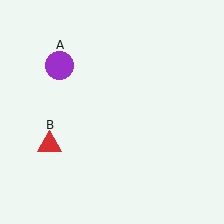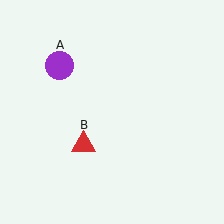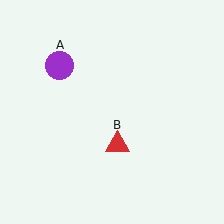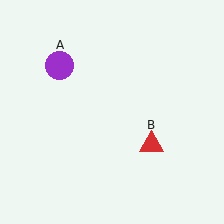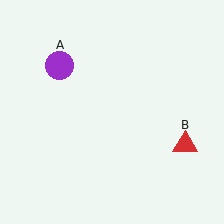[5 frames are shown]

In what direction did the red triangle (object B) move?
The red triangle (object B) moved right.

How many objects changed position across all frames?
1 object changed position: red triangle (object B).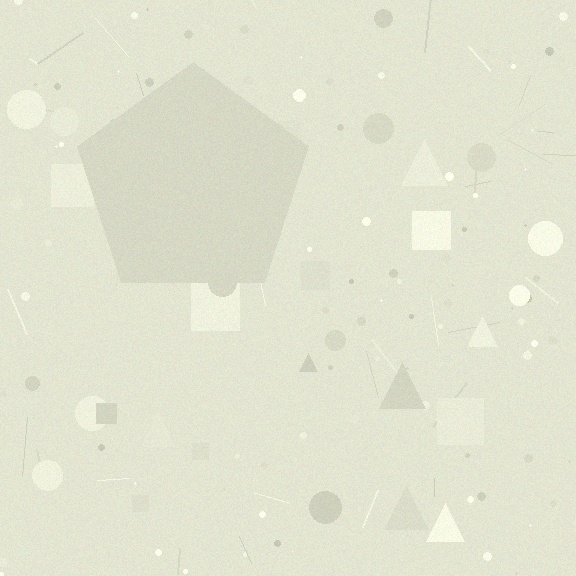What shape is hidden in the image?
A pentagon is hidden in the image.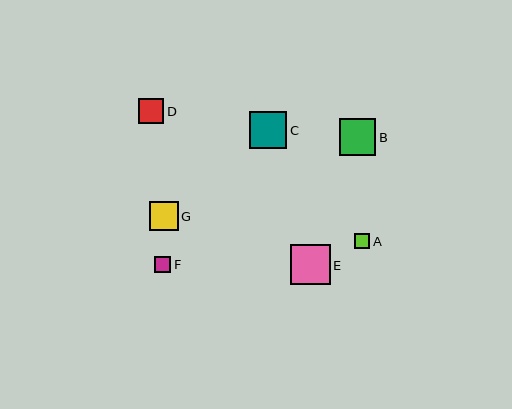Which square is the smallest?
Square A is the smallest with a size of approximately 15 pixels.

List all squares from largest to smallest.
From largest to smallest: E, C, B, G, D, F, A.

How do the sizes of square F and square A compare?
Square F and square A are approximately the same size.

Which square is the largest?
Square E is the largest with a size of approximately 40 pixels.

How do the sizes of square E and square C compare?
Square E and square C are approximately the same size.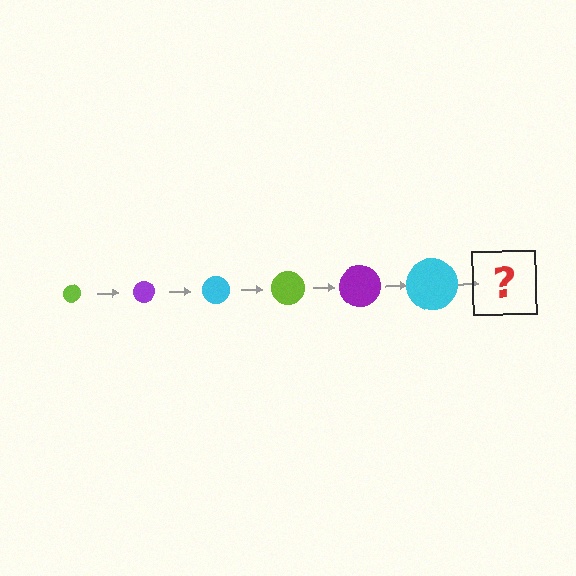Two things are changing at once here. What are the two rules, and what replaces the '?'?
The two rules are that the circle grows larger each step and the color cycles through lime, purple, and cyan. The '?' should be a lime circle, larger than the previous one.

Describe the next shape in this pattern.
It should be a lime circle, larger than the previous one.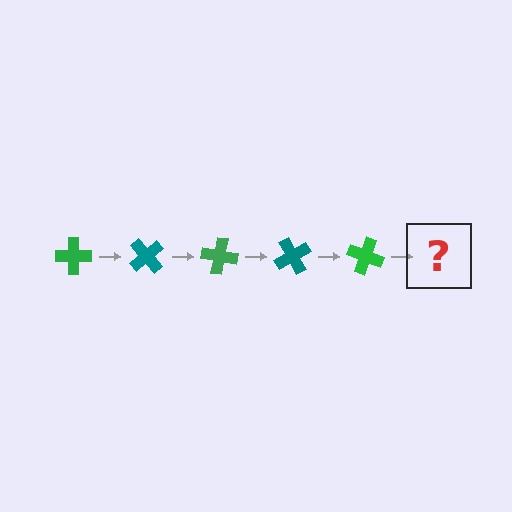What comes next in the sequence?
The next element should be a teal cross, rotated 250 degrees from the start.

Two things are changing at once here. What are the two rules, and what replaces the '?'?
The two rules are that it rotates 50 degrees each step and the color cycles through green and teal. The '?' should be a teal cross, rotated 250 degrees from the start.